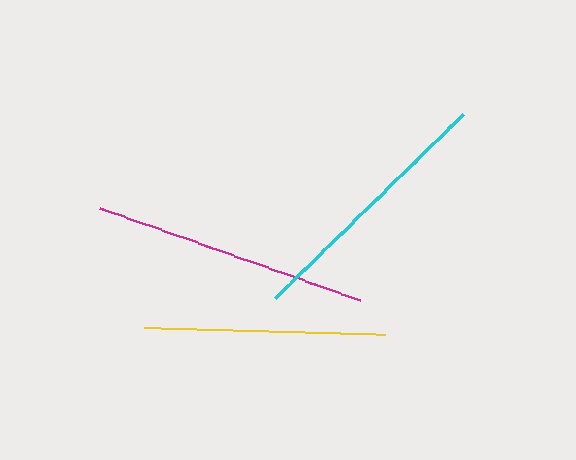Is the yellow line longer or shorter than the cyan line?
The cyan line is longer than the yellow line.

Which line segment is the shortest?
The yellow line is the shortest at approximately 241 pixels.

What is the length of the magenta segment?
The magenta segment is approximately 277 pixels long.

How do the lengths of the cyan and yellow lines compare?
The cyan and yellow lines are approximately the same length.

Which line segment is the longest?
The magenta line is the longest at approximately 277 pixels.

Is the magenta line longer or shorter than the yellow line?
The magenta line is longer than the yellow line.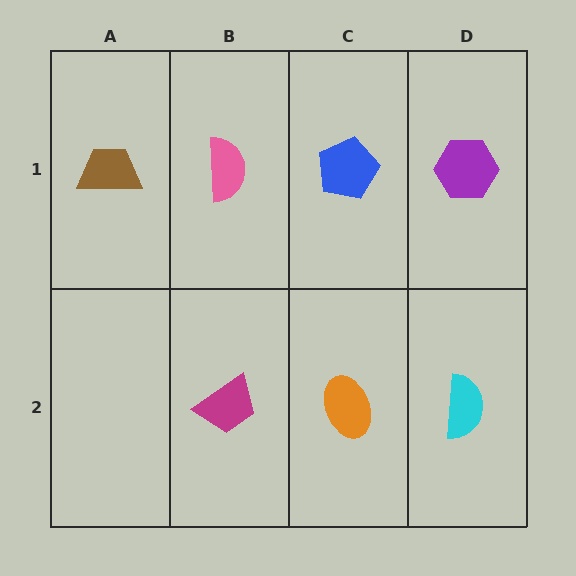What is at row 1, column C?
A blue pentagon.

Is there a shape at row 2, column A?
No, that cell is empty.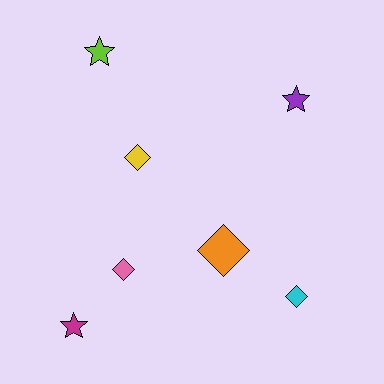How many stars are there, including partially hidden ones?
There are 3 stars.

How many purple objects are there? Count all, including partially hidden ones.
There is 1 purple object.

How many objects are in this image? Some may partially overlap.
There are 7 objects.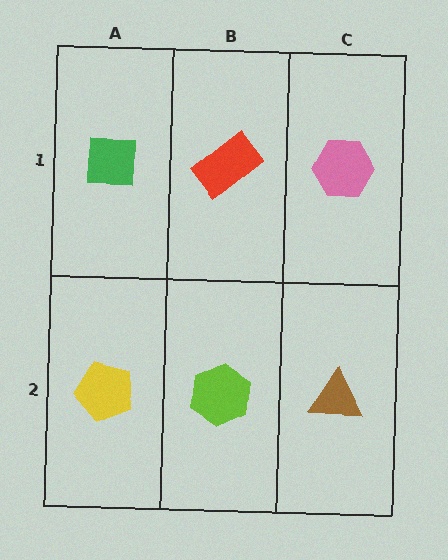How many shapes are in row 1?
3 shapes.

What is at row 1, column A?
A green square.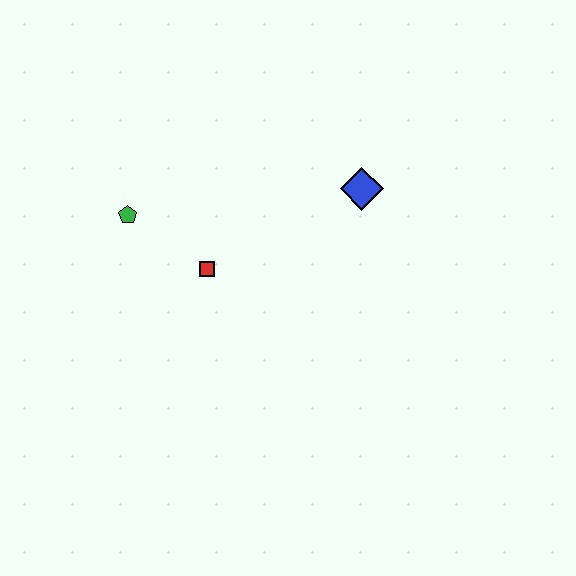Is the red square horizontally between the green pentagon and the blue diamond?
Yes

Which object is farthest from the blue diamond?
The green pentagon is farthest from the blue diamond.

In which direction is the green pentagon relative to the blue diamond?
The green pentagon is to the left of the blue diamond.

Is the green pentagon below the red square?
No